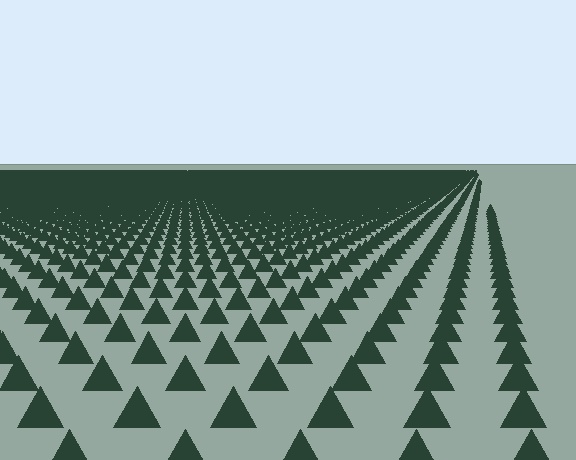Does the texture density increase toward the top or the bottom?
Density increases toward the top.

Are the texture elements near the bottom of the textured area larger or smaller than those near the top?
Larger. Near the bottom, elements are closer to the viewer and appear at a bigger on-screen size.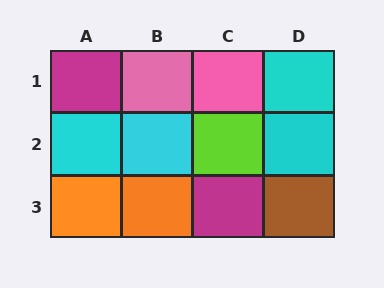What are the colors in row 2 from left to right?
Cyan, cyan, lime, cyan.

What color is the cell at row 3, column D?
Brown.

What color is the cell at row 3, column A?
Orange.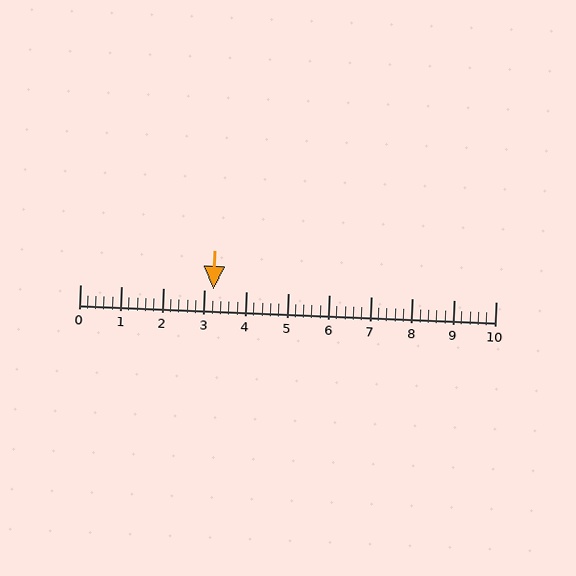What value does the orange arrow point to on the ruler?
The orange arrow points to approximately 3.2.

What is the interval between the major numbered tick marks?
The major tick marks are spaced 1 units apart.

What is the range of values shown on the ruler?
The ruler shows values from 0 to 10.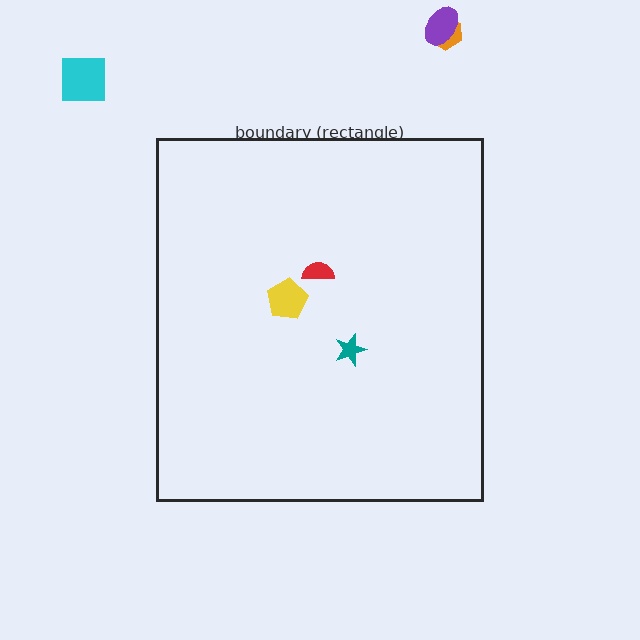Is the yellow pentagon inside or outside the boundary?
Inside.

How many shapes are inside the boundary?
3 inside, 3 outside.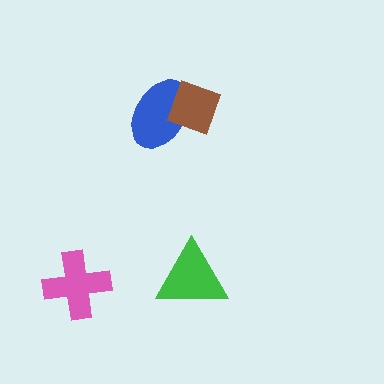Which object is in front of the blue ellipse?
The brown diamond is in front of the blue ellipse.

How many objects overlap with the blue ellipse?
1 object overlaps with the blue ellipse.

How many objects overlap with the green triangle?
0 objects overlap with the green triangle.